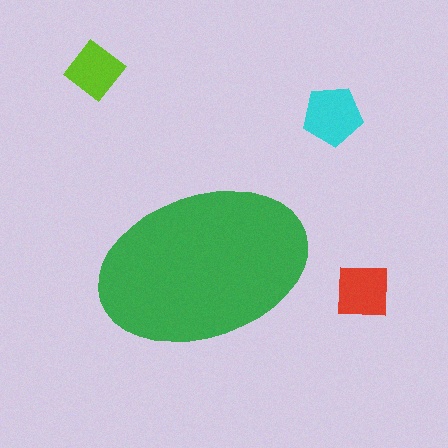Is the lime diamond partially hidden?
No, the lime diamond is fully visible.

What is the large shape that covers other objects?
A green ellipse.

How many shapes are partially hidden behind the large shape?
0 shapes are partially hidden.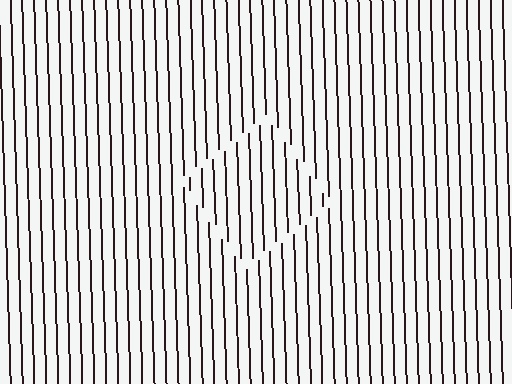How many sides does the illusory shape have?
4 sides — the line-ends trace a square.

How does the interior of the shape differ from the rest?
The interior of the shape contains the same grating, shifted by half a period — the contour is defined by the phase discontinuity where line-ends from the inner and outer gratings abut.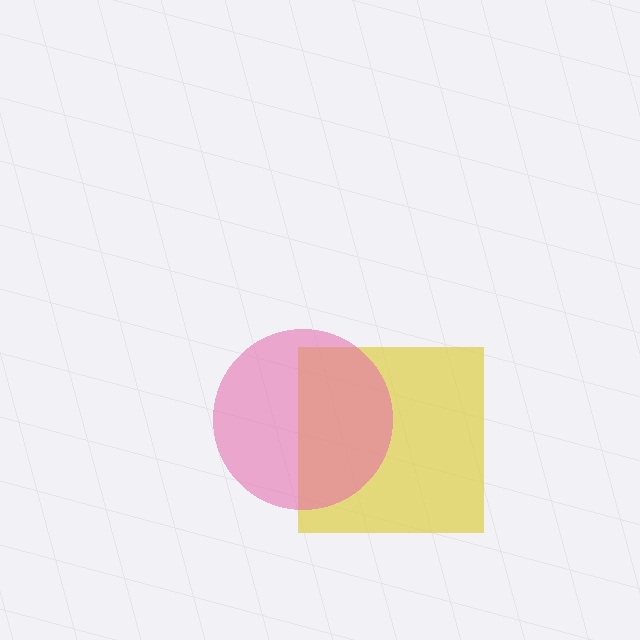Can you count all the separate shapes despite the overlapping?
Yes, there are 2 separate shapes.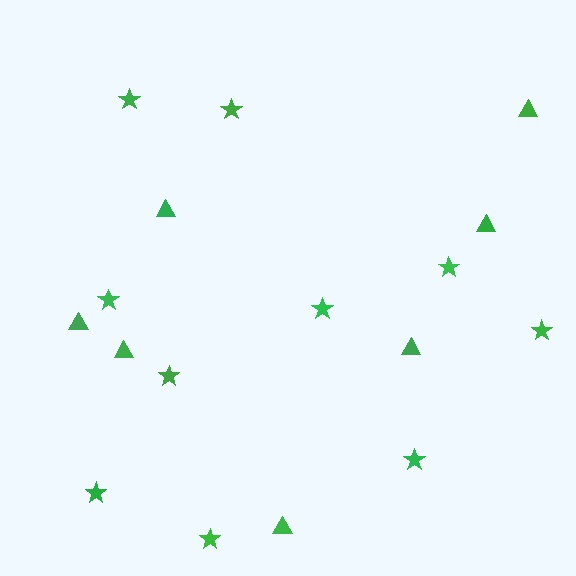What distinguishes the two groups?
There are 2 groups: one group of triangles (7) and one group of stars (10).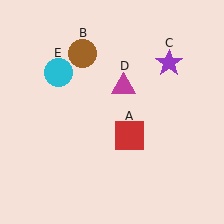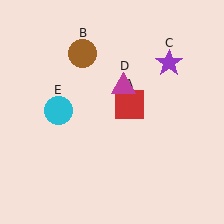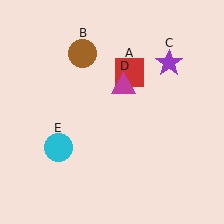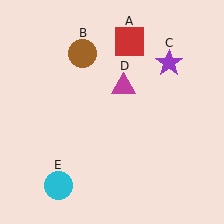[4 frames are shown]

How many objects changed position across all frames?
2 objects changed position: red square (object A), cyan circle (object E).